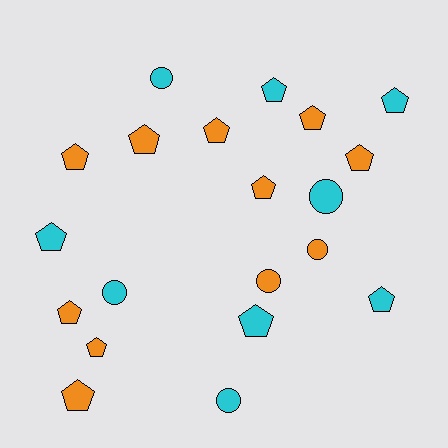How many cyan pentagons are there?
There are 5 cyan pentagons.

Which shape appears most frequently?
Pentagon, with 14 objects.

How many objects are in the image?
There are 20 objects.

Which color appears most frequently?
Orange, with 11 objects.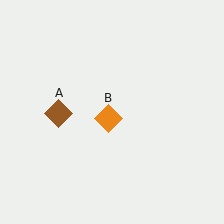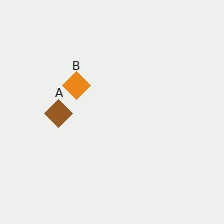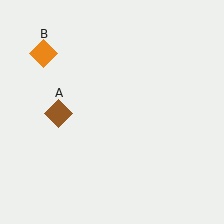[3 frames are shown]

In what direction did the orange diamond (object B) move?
The orange diamond (object B) moved up and to the left.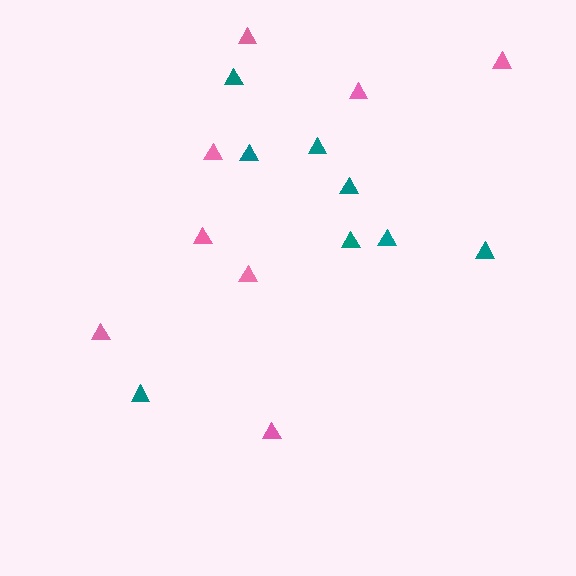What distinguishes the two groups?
There are 2 groups: one group of pink triangles (8) and one group of teal triangles (8).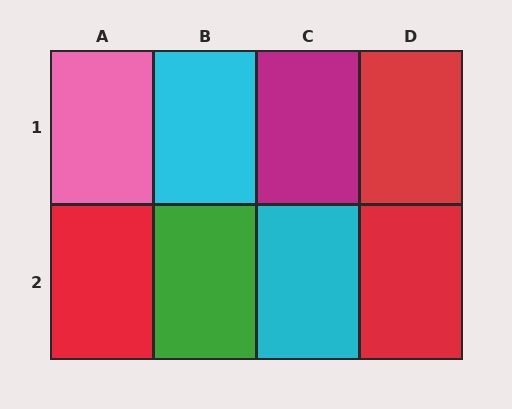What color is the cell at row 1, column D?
Red.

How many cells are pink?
1 cell is pink.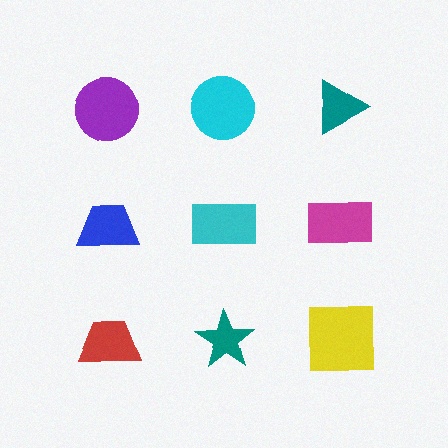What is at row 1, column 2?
A cyan circle.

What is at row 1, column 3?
A teal triangle.